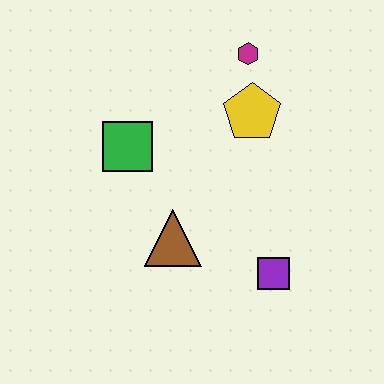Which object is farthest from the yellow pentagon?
The purple square is farthest from the yellow pentagon.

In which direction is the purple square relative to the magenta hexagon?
The purple square is below the magenta hexagon.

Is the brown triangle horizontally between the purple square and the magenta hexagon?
No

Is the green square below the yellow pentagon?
Yes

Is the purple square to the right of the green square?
Yes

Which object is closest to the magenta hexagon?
The yellow pentagon is closest to the magenta hexagon.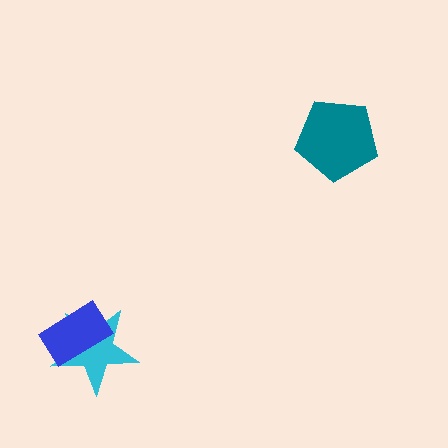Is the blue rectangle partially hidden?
No, no other shape covers it.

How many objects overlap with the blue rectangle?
1 object overlaps with the blue rectangle.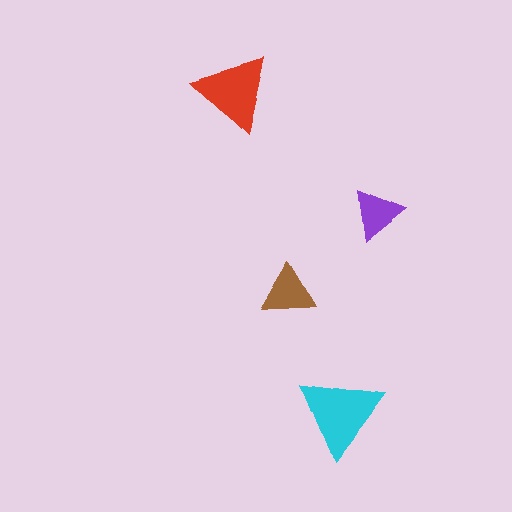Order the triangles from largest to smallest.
the cyan one, the red one, the brown one, the purple one.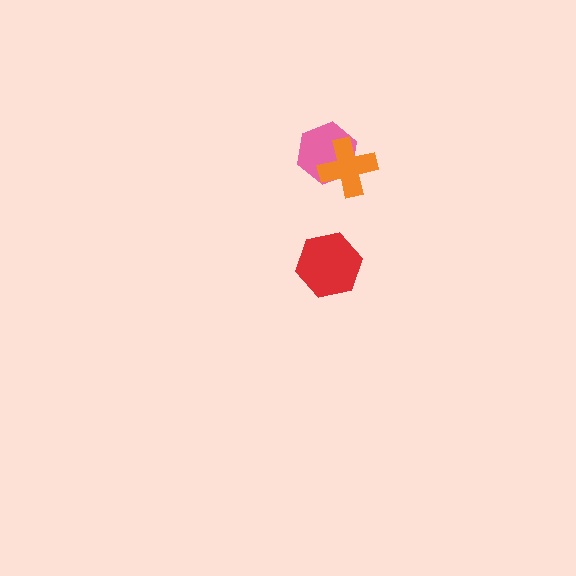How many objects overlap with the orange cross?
1 object overlaps with the orange cross.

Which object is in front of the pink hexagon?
The orange cross is in front of the pink hexagon.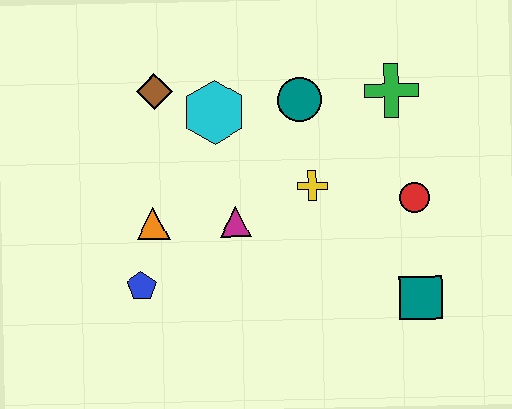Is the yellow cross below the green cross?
Yes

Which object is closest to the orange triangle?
The blue pentagon is closest to the orange triangle.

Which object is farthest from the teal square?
The brown diamond is farthest from the teal square.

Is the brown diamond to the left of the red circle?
Yes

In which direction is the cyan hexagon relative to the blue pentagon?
The cyan hexagon is above the blue pentagon.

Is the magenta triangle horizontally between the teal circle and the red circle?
No